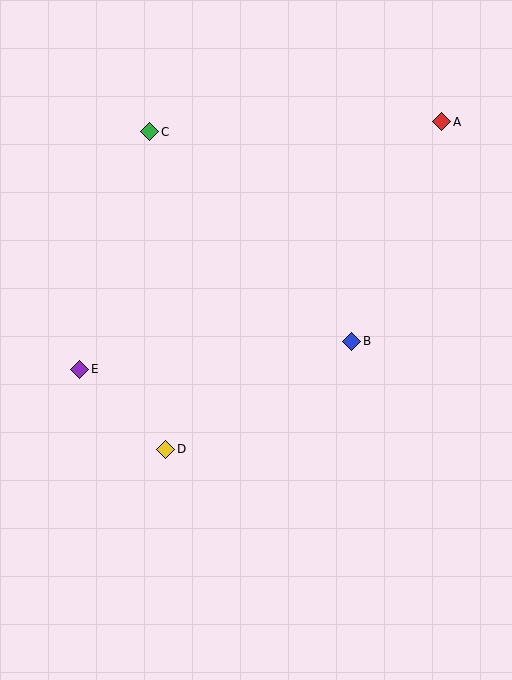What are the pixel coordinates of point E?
Point E is at (80, 369).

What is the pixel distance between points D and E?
The distance between D and E is 117 pixels.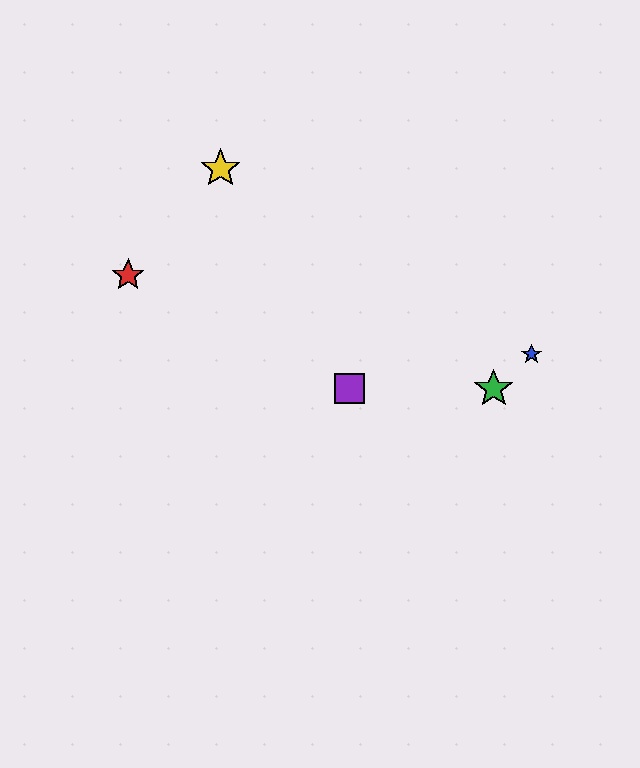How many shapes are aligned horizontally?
2 shapes (the green star, the purple square) are aligned horizontally.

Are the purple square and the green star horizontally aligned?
Yes, both are at y≈389.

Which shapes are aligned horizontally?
The green star, the purple square are aligned horizontally.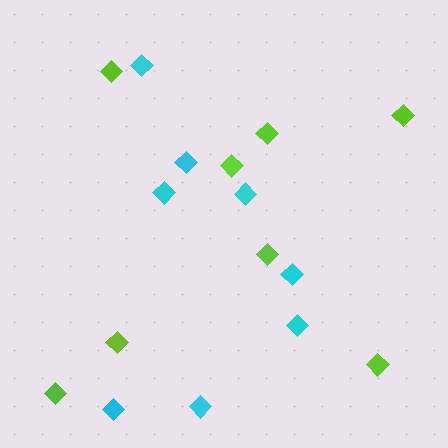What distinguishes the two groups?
There are 2 groups: one group of lime diamonds (8) and one group of cyan diamonds (8).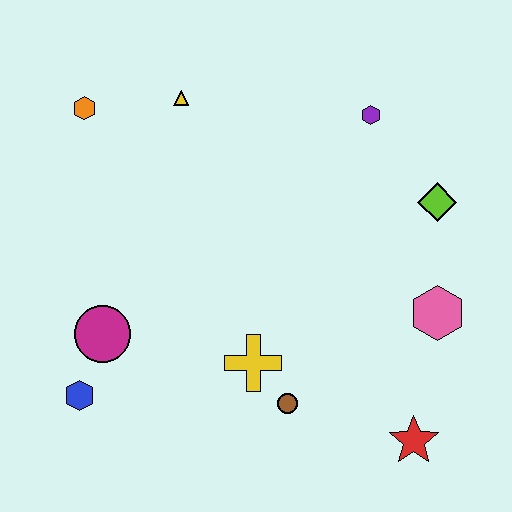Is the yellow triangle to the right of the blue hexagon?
Yes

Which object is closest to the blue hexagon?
The magenta circle is closest to the blue hexagon.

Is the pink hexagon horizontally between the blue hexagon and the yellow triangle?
No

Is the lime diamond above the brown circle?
Yes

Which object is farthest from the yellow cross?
The orange hexagon is farthest from the yellow cross.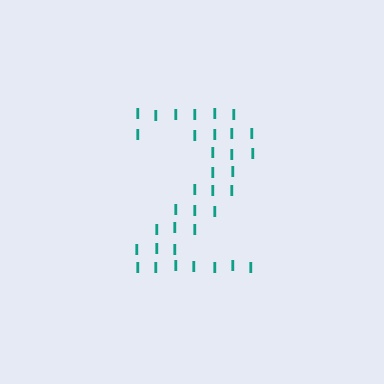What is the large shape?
The large shape is the digit 2.